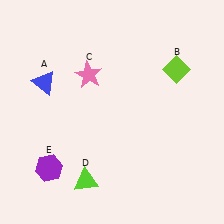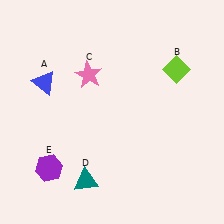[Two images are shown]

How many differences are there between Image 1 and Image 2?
There is 1 difference between the two images.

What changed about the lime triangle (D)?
In Image 1, D is lime. In Image 2, it changed to teal.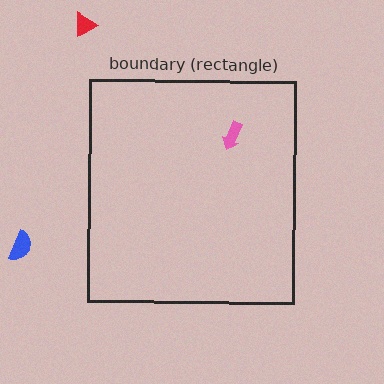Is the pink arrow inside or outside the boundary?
Inside.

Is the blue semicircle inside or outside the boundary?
Outside.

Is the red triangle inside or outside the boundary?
Outside.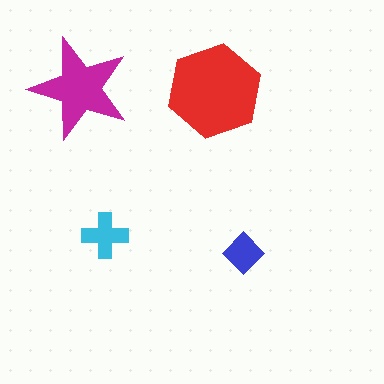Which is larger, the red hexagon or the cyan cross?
The red hexagon.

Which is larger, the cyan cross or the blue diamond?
The cyan cross.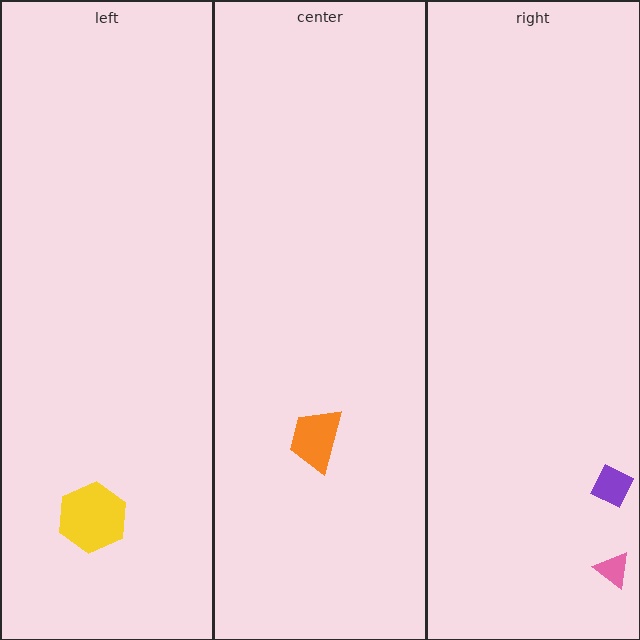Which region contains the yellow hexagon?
The left region.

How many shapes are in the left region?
1.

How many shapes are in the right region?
2.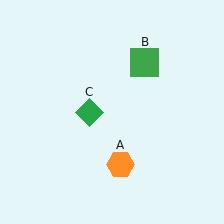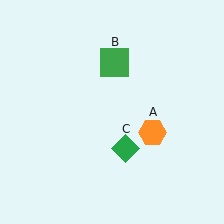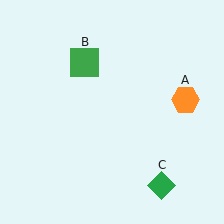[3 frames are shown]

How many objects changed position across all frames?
3 objects changed position: orange hexagon (object A), green square (object B), green diamond (object C).